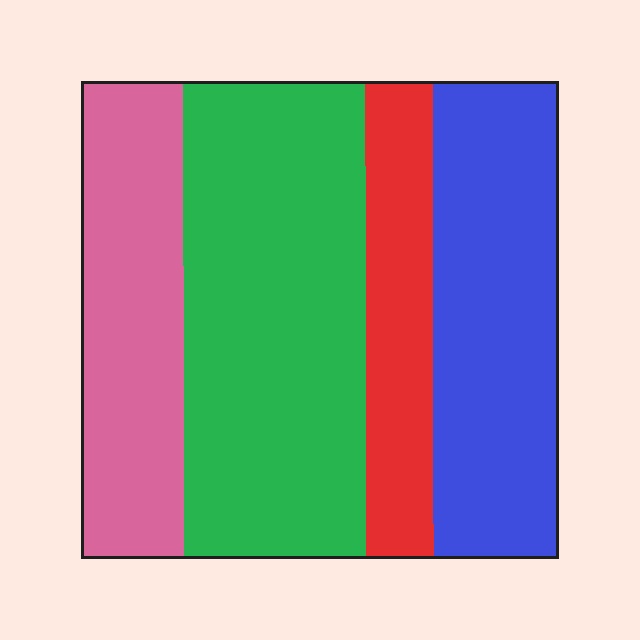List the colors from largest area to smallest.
From largest to smallest: green, blue, pink, red.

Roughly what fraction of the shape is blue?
Blue takes up about one quarter (1/4) of the shape.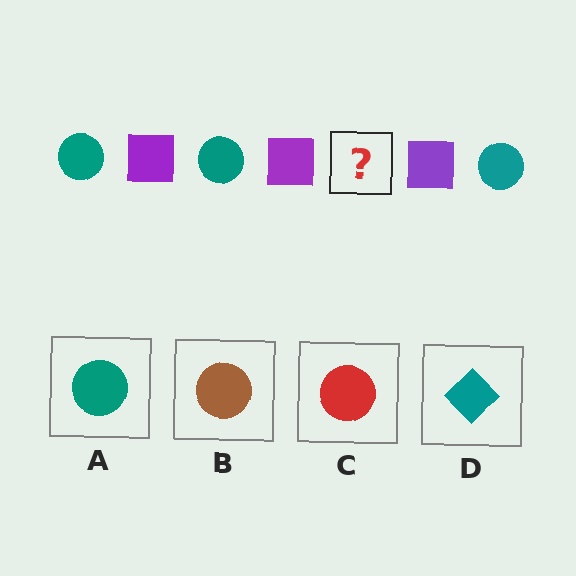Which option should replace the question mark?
Option A.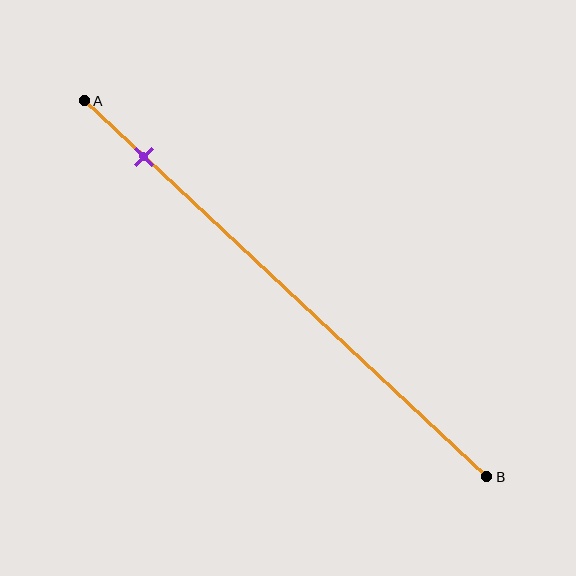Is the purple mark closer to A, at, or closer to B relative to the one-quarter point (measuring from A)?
The purple mark is closer to point A than the one-quarter point of segment AB.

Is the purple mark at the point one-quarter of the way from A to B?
No, the mark is at about 15% from A, not at the 25% one-quarter point.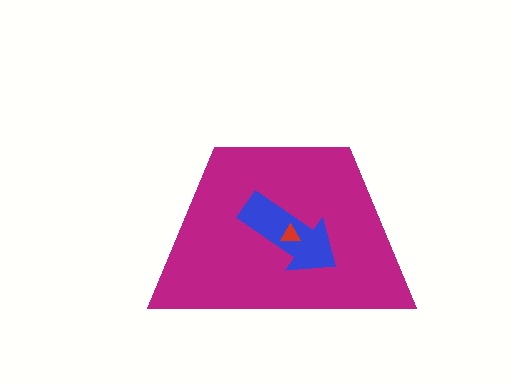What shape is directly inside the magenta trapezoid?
The blue arrow.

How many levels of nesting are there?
3.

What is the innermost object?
The red triangle.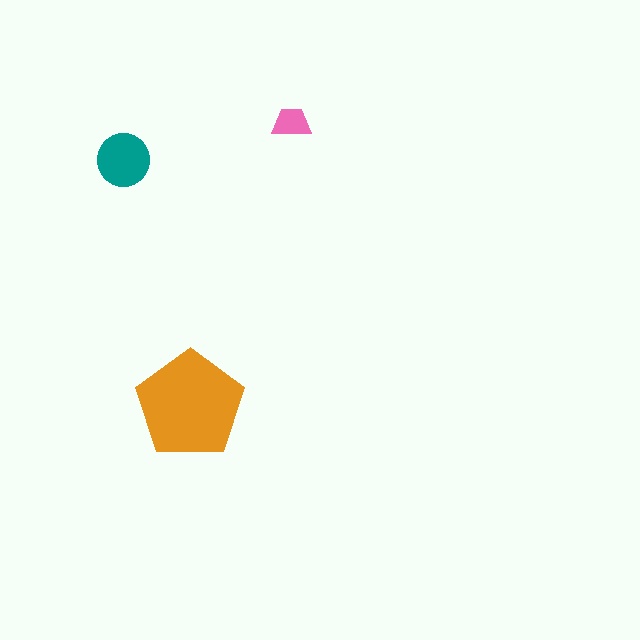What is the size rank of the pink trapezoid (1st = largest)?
3rd.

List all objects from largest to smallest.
The orange pentagon, the teal circle, the pink trapezoid.